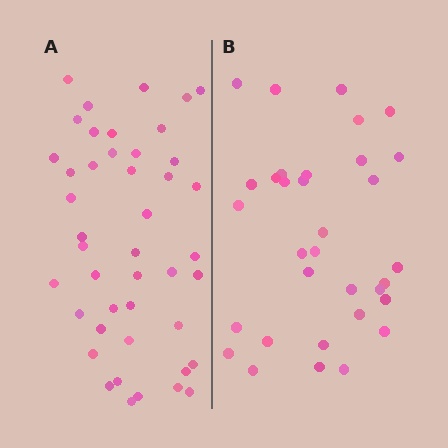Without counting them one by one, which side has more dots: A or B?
Region A (the left region) has more dots.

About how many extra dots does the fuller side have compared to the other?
Region A has roughly 12 or so more dots than region B.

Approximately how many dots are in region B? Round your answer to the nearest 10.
About 30 dots. (The exact count is 33, which rounds to 30.)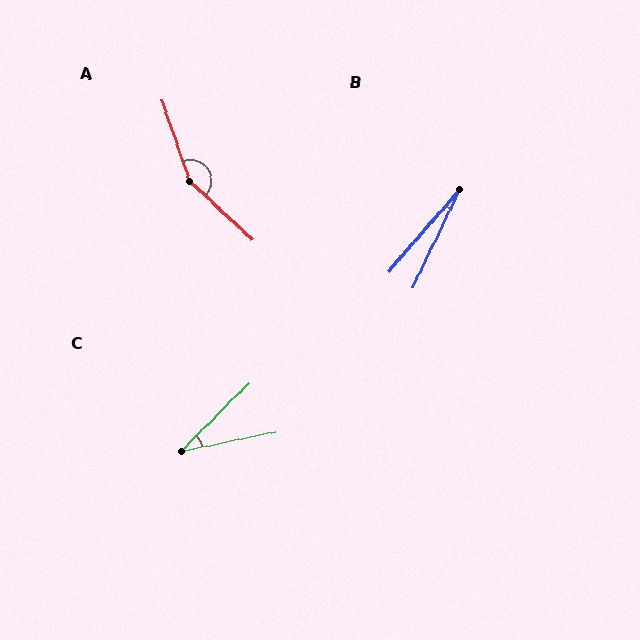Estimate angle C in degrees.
Approximately 33 degrees.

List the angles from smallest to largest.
B (16°), C (33°), A (153°).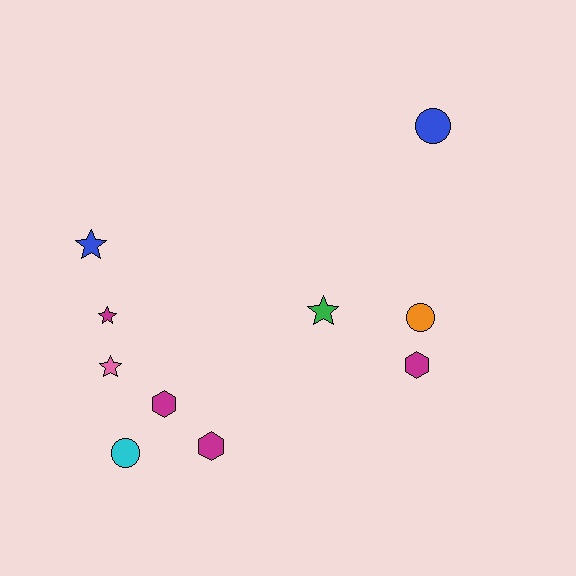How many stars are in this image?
There are 4 stars.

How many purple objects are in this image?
There are no purple objects.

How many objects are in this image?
There are 10 objects.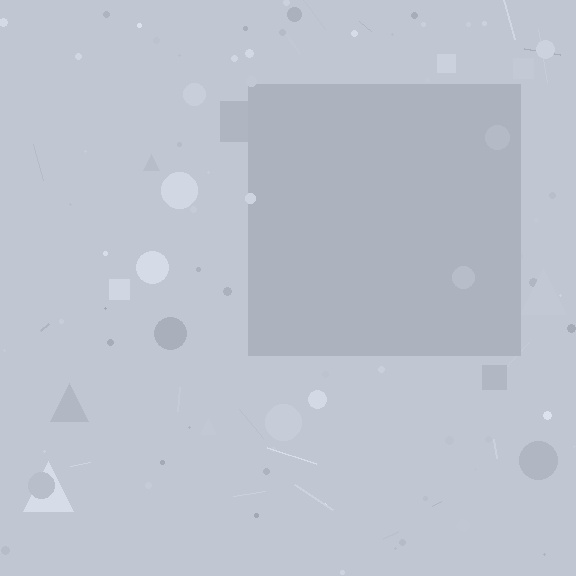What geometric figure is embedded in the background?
A square is embedded in the background.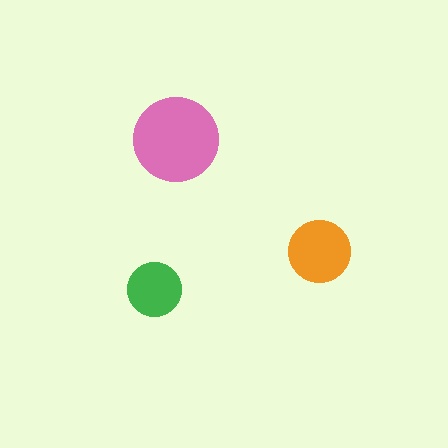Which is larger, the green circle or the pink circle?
The pink one.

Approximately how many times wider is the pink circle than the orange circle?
About 1.5 times wider.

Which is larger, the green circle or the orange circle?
The orange one.